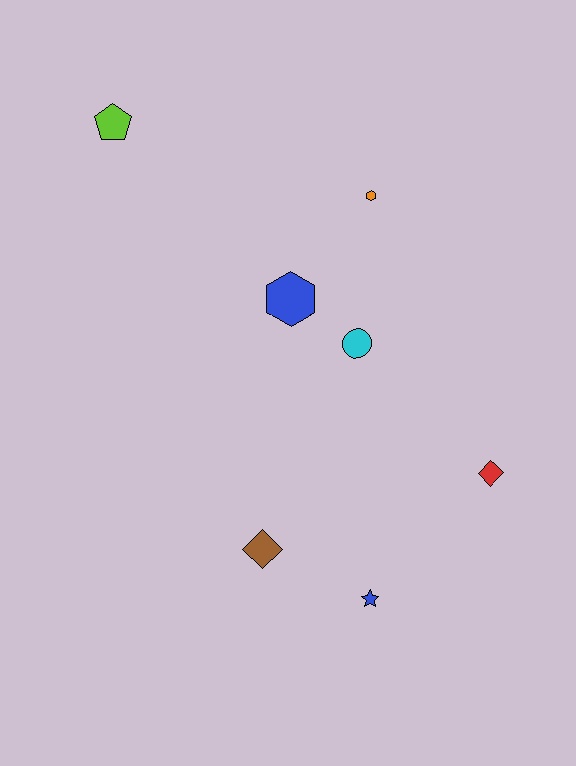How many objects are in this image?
There are 7 objects.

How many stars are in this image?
There is 1 star.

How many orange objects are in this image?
There is 1 orange object.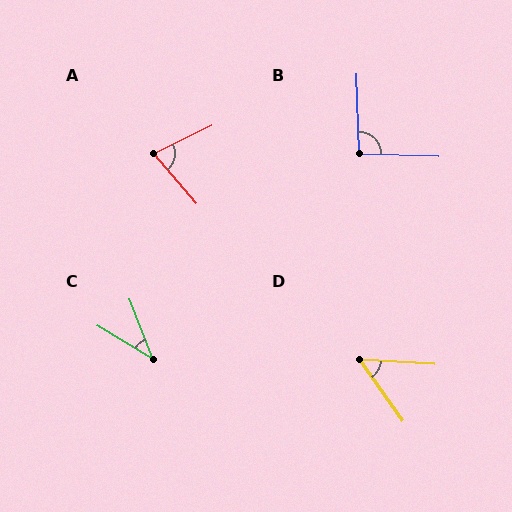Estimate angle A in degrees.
Approximately 75 degrees.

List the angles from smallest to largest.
C (38°), D (51°), A (75°), B (93°).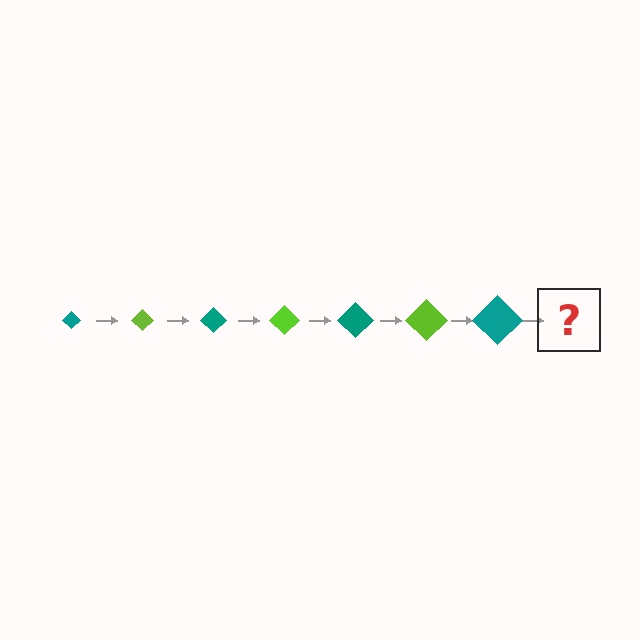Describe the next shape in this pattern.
It should be a lime diamond, larger than the previous one.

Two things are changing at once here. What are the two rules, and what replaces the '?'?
The two rules are that the diamond grows larger each step and the color cycles through teal and lime. The '?' should be a lime diamond, larger than the previous one.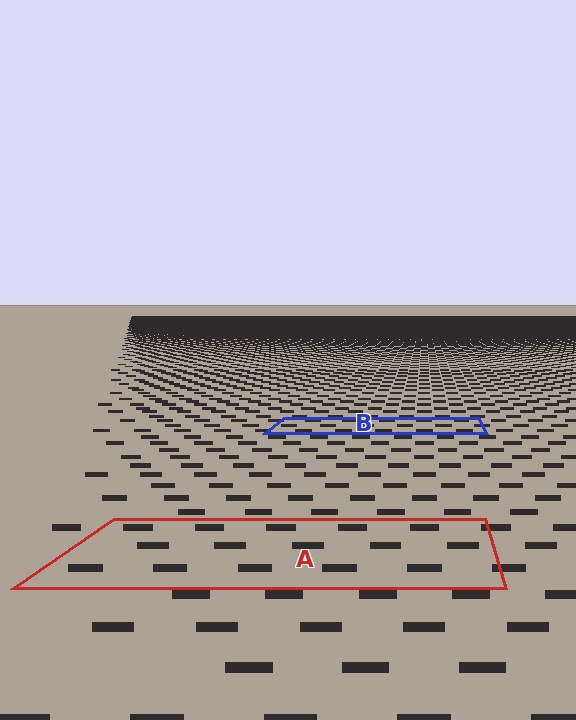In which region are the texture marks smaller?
The texture marks are smaller in region B, because it is farther away.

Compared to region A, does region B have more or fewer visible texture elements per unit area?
Region B has more texture elements per unit area — they are packed more densely because it is farther away.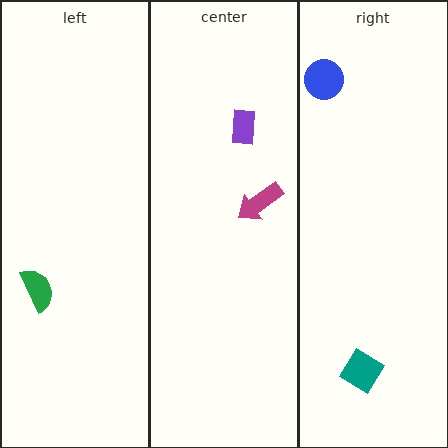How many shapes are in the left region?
1.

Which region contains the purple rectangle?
The center region.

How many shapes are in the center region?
2.